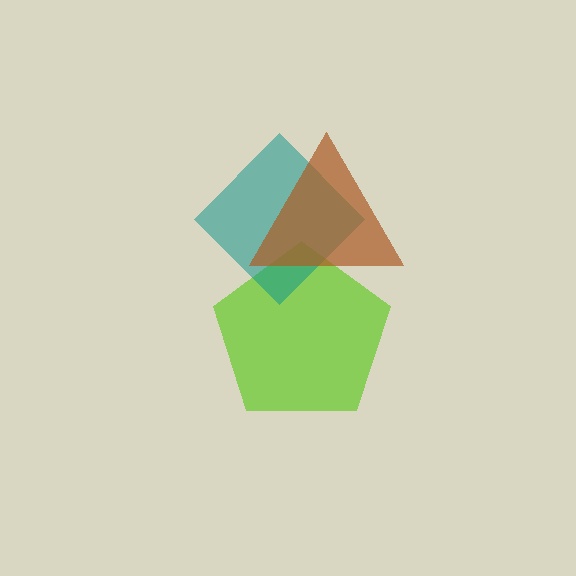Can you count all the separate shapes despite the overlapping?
Yes, there are 3 separate shapes.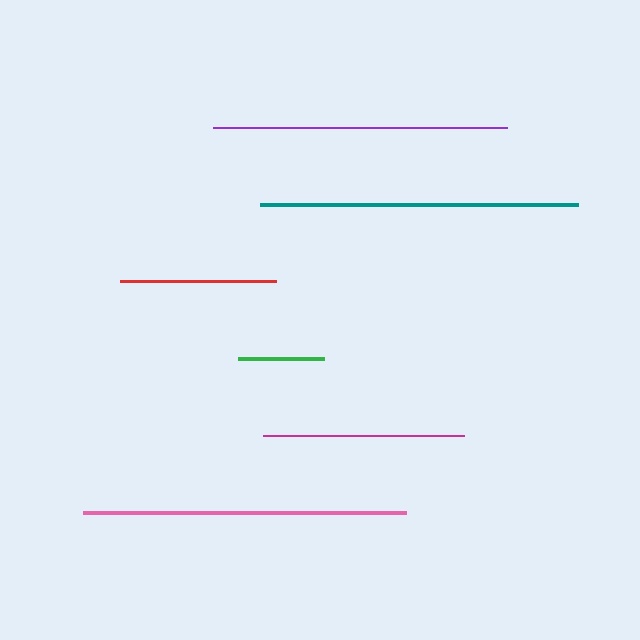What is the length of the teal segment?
The teal segment is approximately 318 pixels long.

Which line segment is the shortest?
The green line is the shortest at approximately 86 pixels.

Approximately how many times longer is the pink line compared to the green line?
The pink line is approximately 3.8 times the length of the green line.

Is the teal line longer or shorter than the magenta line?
The teal line is longer than the magenta line.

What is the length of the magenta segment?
The magenta segment is approximately 201 pixels long.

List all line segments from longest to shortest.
From longest to shortest: pink, teal, purple, magenta, red, green.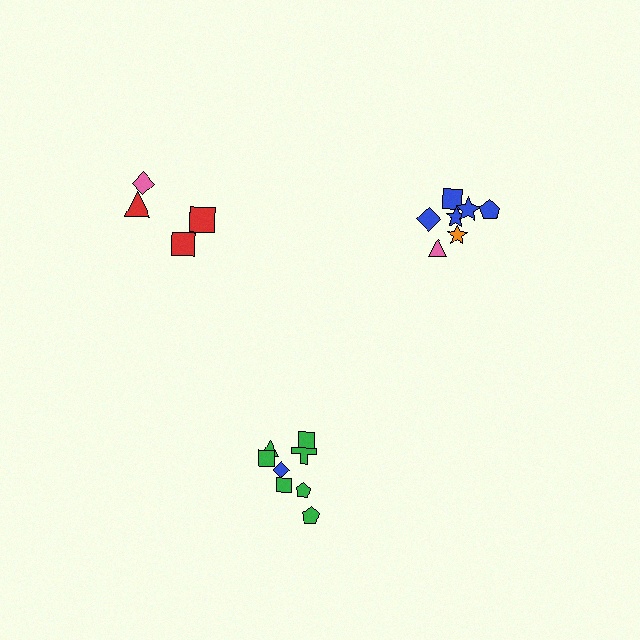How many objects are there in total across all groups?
There are 19 objects.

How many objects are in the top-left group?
There are 4 objects.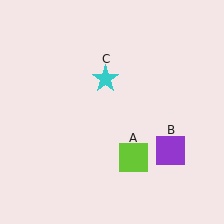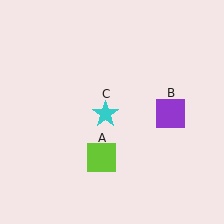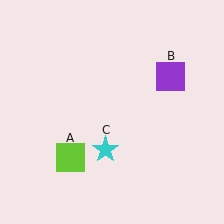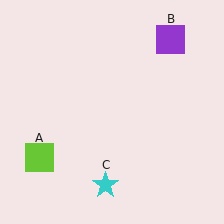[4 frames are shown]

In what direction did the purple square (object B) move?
The purple square (object B) moved up.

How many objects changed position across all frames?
3 objects changed position: lime square (object A), purple square (object B), cyan star (object C).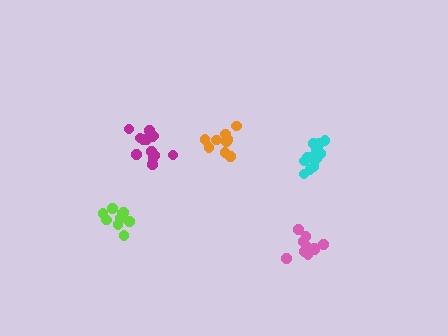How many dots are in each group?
Group 1: 13 dots, Group 2: 10 dots, Group 3: 11 dots, Group 4: 9 dots, Group 5: 15 dots (58 total).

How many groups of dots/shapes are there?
There are 5 groups.